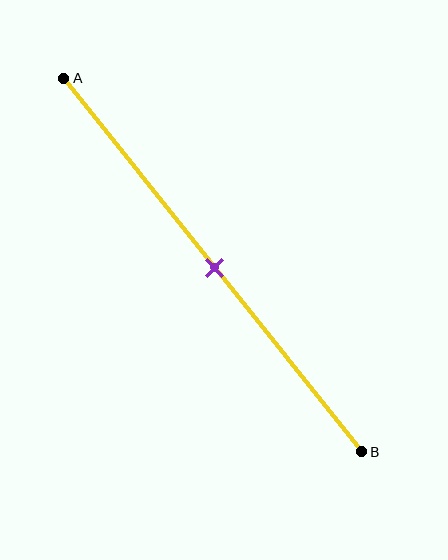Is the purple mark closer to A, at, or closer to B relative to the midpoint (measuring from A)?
The purple mark is approximately at the midpoint of segment AB.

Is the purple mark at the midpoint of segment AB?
Yes, the mark is approximately at the midpoint.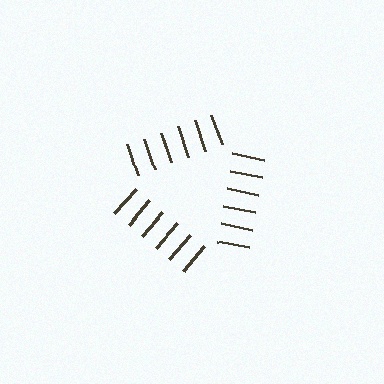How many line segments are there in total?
18 — 6 along each of the 3 edges.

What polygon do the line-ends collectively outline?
An illusory triangle — the line segments terminate on its edges but no continuous stroke is drawn.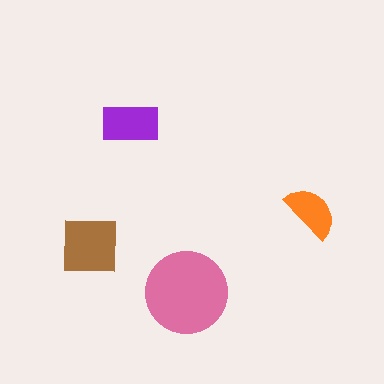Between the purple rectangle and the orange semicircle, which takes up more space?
The purple rectangle.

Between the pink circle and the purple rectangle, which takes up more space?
The pink circle.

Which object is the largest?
The pink circle.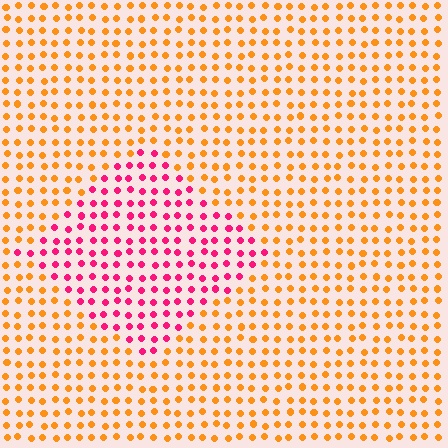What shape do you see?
I see a diamond.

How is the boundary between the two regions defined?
The boundary is defined purely by a slight shift in hue (about 59 degrees). Spacing, size, and orientation are identical on both sides.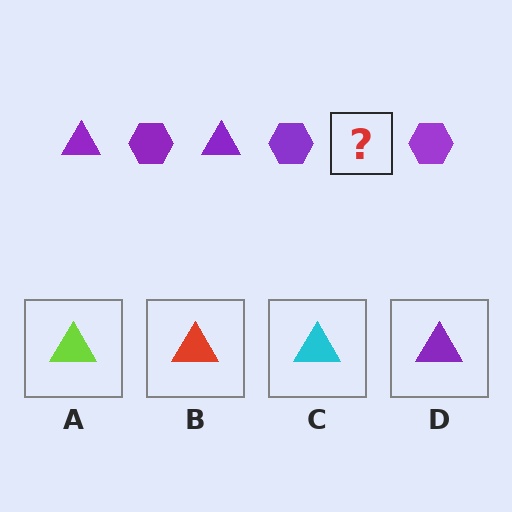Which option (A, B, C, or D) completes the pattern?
D.